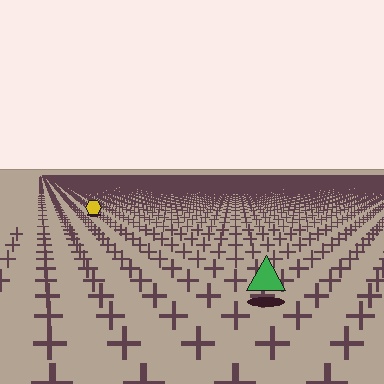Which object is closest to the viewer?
The green triangle is closest. The texture marks near it are larger and more spread out.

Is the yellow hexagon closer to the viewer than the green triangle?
No. The green triangle is closer — you can tell from the texture gradient: the ground texture is coarser near it.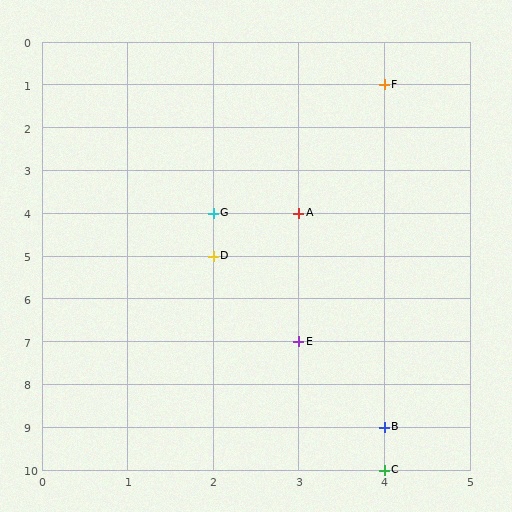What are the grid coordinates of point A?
Point A is at grid coordinates (3, 4).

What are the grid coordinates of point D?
Point D is at grid coordinates (2, 5).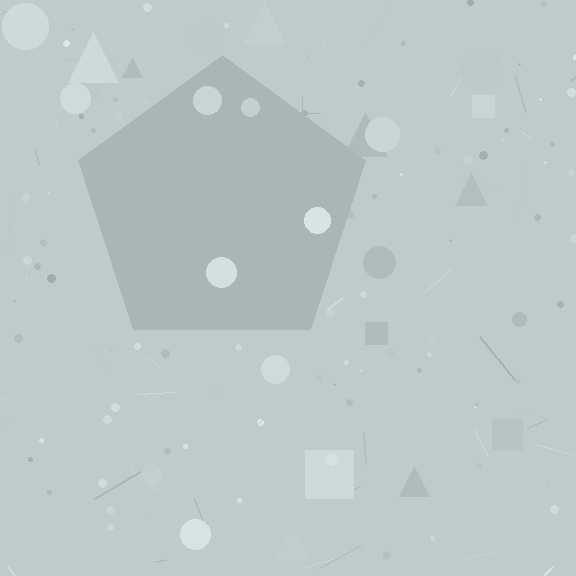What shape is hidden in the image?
A pentagon is hidden in the image.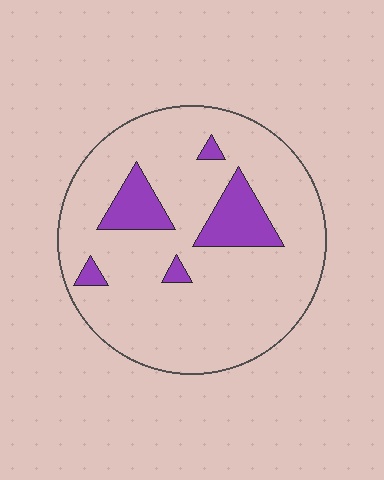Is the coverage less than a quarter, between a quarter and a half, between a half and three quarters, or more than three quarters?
Less than a quarter.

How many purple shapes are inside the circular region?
5.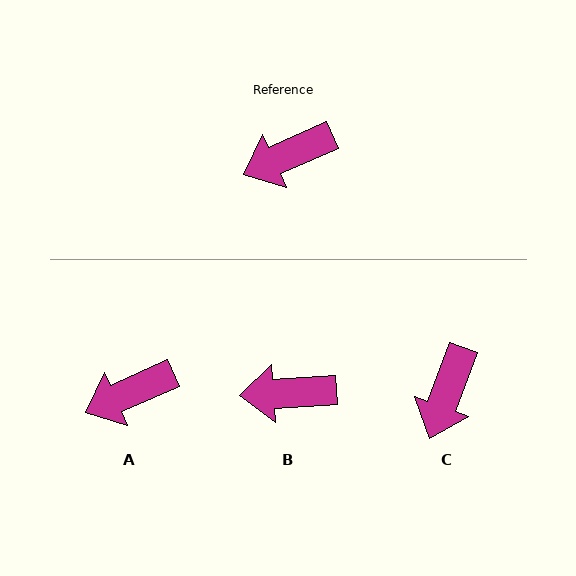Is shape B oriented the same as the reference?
No, it is off by about 20 degrees.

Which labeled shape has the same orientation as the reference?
A.